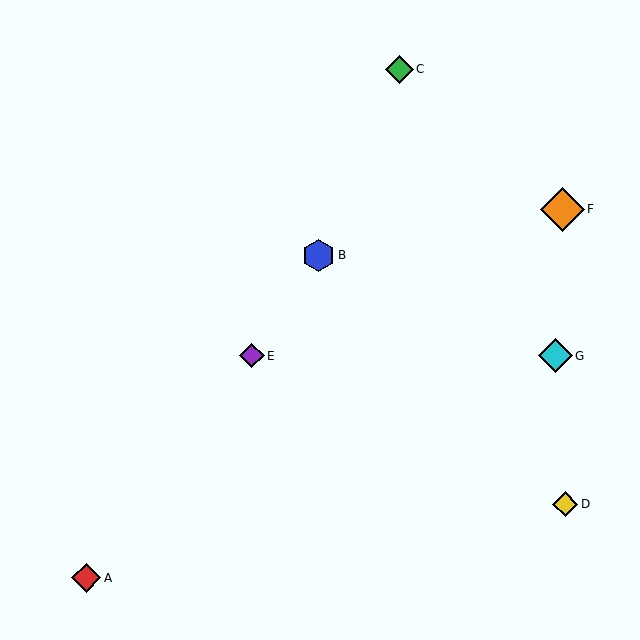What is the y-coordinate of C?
Object C is at y≈69.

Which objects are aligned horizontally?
Objects E, G are aligned horizontally.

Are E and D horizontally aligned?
No, E is at y≈356 and D is at y≈504.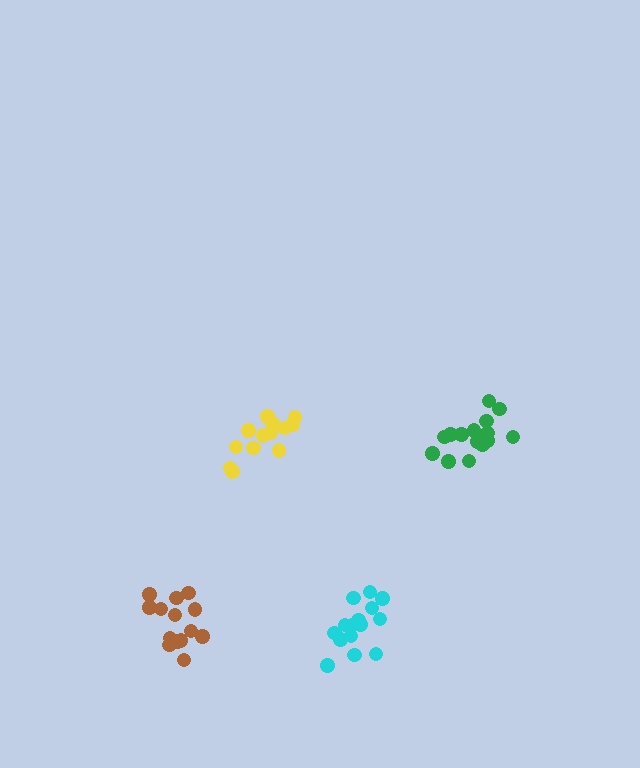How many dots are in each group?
Group 1: 13 dots, Group 2: 18 dots, Group 3: 16 dots, Group 4: 14 dots (61 total).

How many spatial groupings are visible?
There are 4 spatial groupings.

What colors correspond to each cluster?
The clusters are colored: yellow, cyan, green, brown.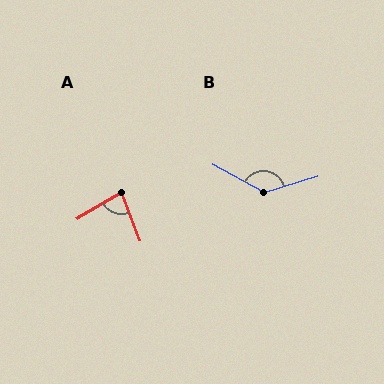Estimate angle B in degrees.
Approximately 134 degrees.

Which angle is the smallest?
A, at approximately 80 degrees.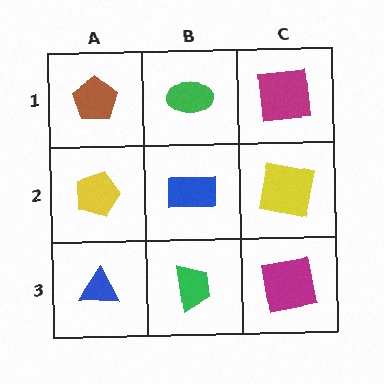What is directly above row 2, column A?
A brown pentagon.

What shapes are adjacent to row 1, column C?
A yellow square (row 2, column C), a green ellipse (row 1, column B).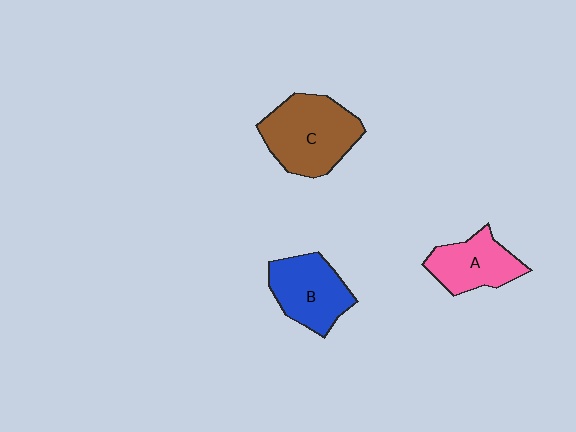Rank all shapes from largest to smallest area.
From largest to smallest: C (brown), B (blue), A (pink).